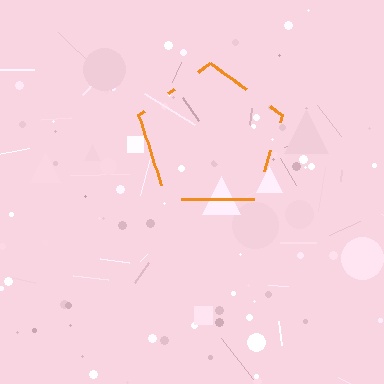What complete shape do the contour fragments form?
The contour fragments form a pentagon.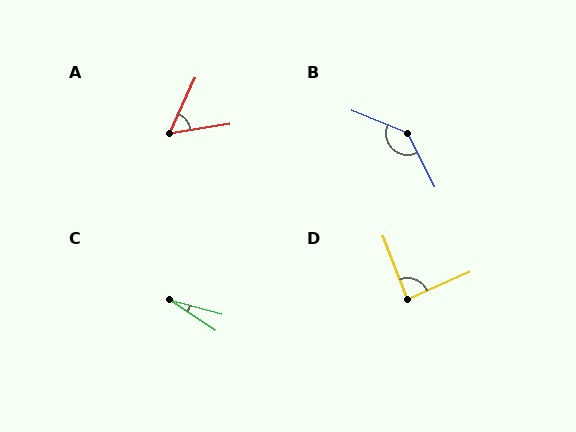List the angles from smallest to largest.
C (18°), A (56°), D (88°), B (139°).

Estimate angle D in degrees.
Approximately 88 degrees.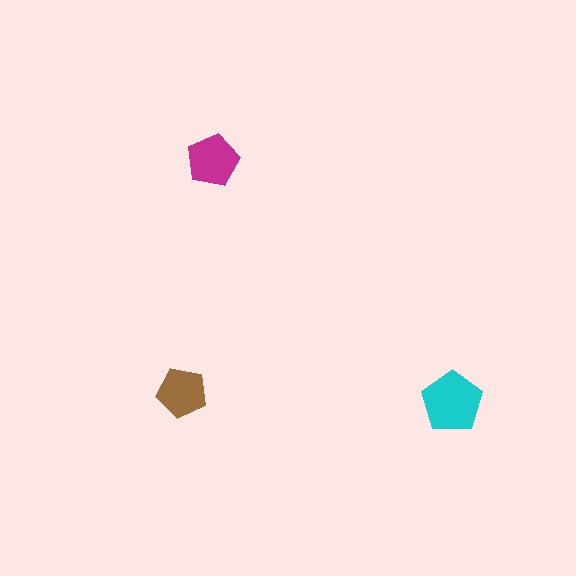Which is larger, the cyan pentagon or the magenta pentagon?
The cyan one.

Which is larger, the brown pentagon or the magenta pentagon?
The magenta one.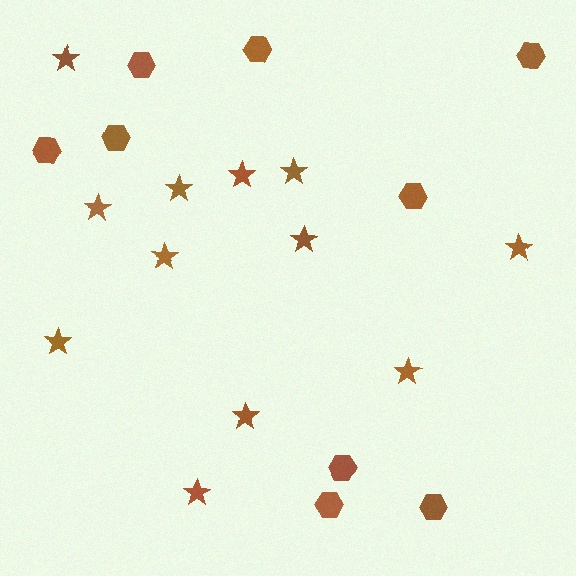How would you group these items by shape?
There are 2 groups: one group of hexagons (9) and one group of stars (12).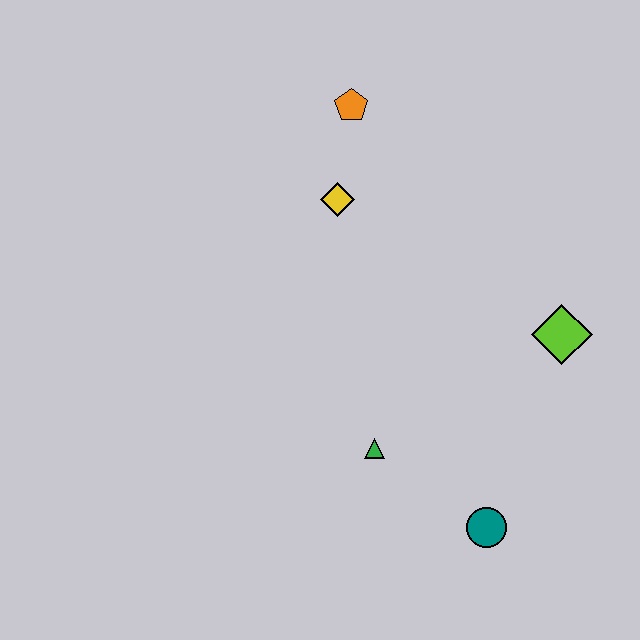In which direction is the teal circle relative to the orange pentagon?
The teal circle is below the orange pentagon.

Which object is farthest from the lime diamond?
The orange pentagon is farthest from the lime diamond.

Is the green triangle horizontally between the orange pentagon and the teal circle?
Yes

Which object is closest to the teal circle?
The green triangle is closest to the teal circle.